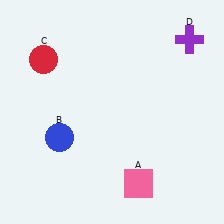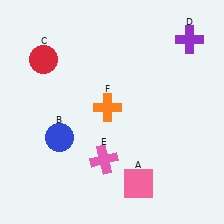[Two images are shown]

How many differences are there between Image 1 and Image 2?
There are 2 differences between the two images.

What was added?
A pink cross (E), an orange cross (F) were added in Image 2.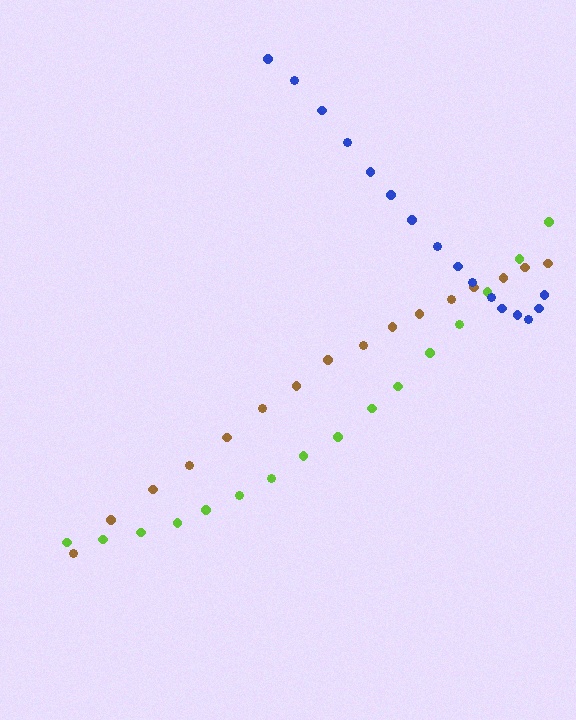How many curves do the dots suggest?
There are 3 distinct paths.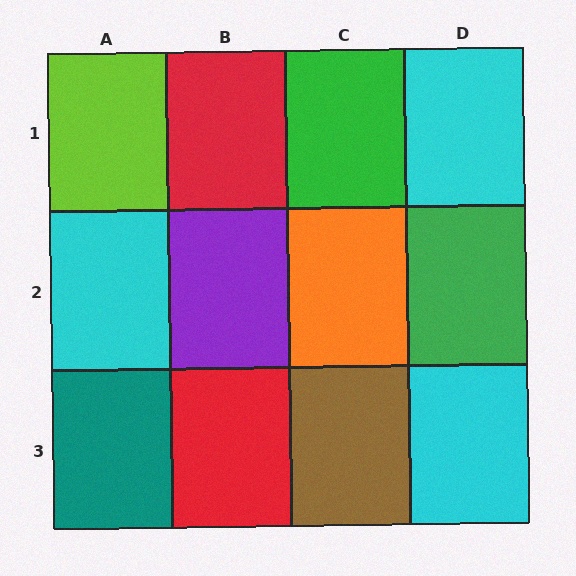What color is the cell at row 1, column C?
Green.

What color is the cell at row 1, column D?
Cyan.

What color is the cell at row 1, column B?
Red.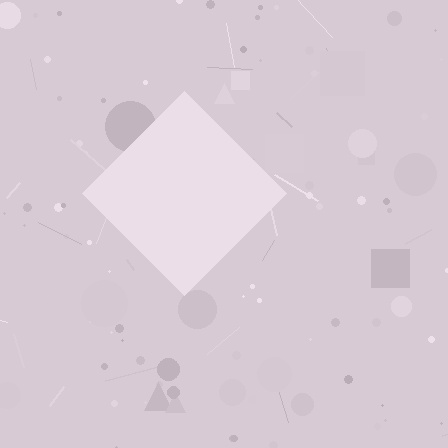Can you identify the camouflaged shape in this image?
The camouflaged shape is a diamond.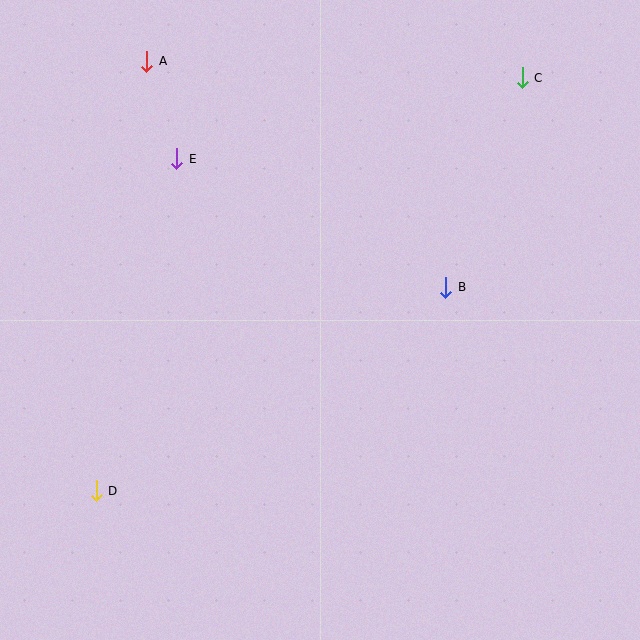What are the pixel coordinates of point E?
Point E is at (177, 159).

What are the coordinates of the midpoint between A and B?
The midpoint between A and B is at (296, 174).